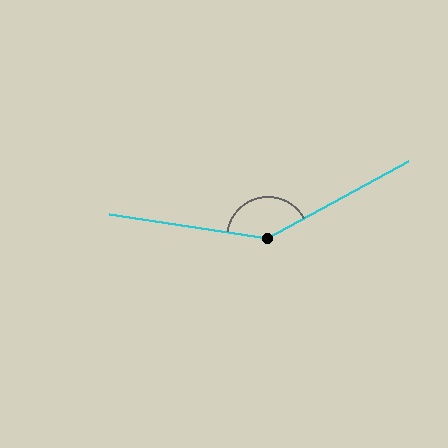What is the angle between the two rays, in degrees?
Approximately 143 degrees.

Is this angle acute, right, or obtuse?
It is obtuse.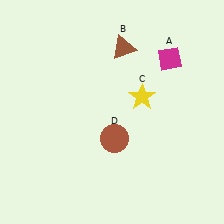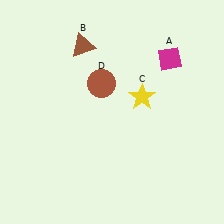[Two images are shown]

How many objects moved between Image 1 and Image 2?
2 objects moved between the two images.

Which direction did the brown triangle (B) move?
The brown triangle (B) moved left.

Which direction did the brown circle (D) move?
The brown circle (D) moved up.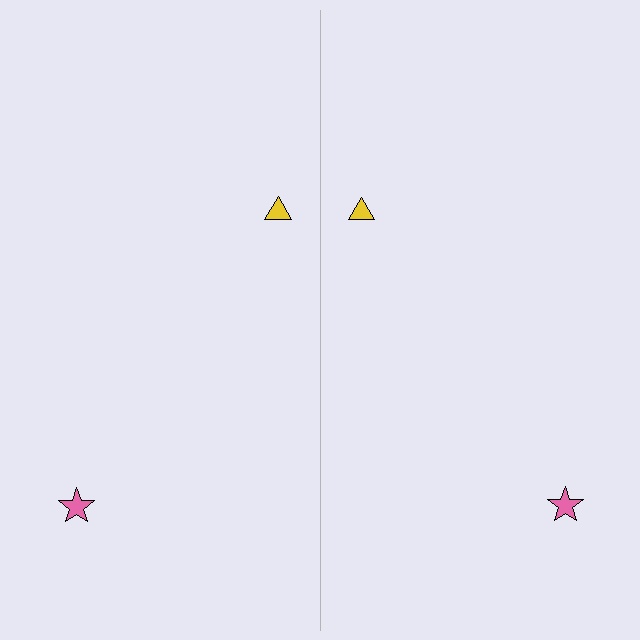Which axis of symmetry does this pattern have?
The pattern has a vertical axis of symmetry running through the center of the image.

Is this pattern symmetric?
Yes, this pattern has bilateral (reflection) symmetry.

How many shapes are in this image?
There are 4 shapes in this image.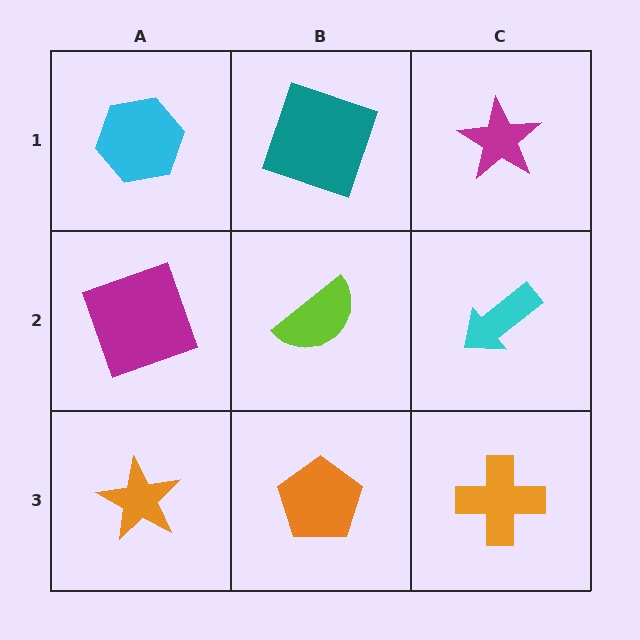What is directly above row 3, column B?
A lime semicircle.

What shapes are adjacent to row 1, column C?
A cyan arrow (row 2, column C), a teal square (row 1, column B).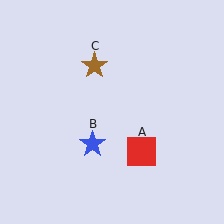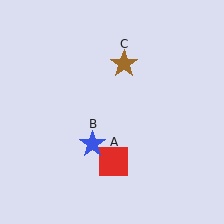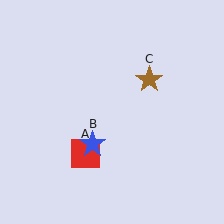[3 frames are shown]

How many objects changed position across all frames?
2 objects changed position: red square (object A), brown star (object C).